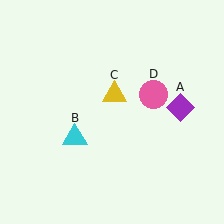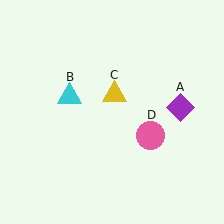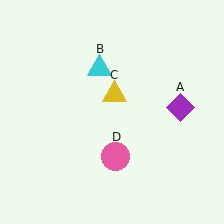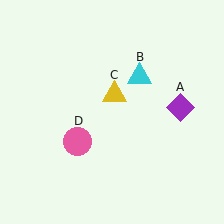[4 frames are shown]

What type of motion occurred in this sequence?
The cyan triangle (object B), pink circle (object D) rotated clockwise around the center of the scene.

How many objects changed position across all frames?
2 objects changed position: cyan triangle (object B), pink circle (object D).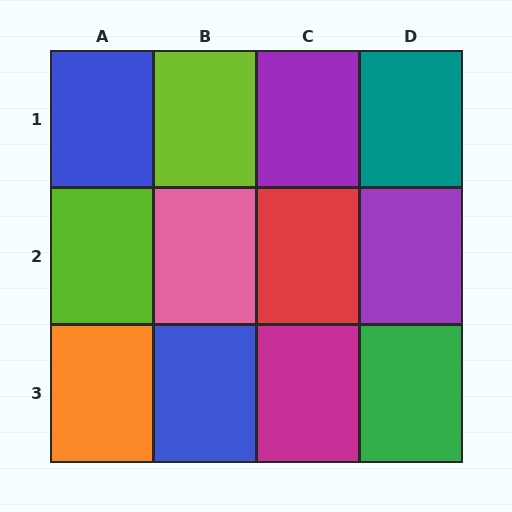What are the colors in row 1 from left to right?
Blue, lime, purple, teal.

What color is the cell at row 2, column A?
Lime.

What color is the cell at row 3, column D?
Green.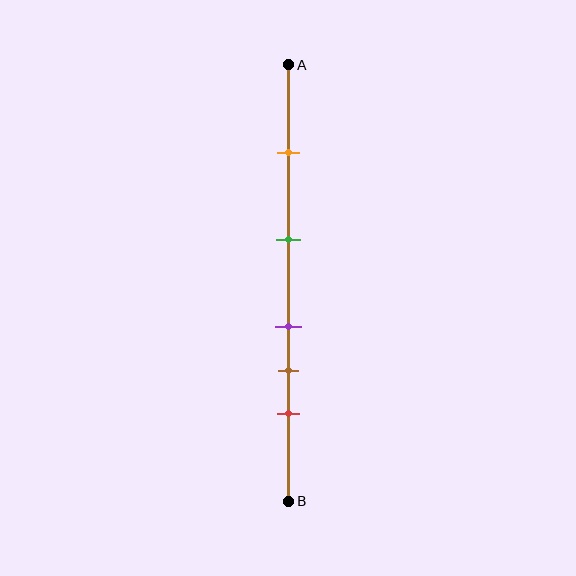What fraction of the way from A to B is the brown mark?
The brown mark is approximately 70% (0.7) of the way from A to B.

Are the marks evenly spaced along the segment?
No, the marks are not evenly spaced.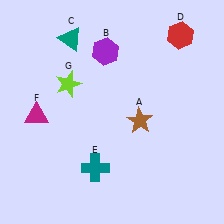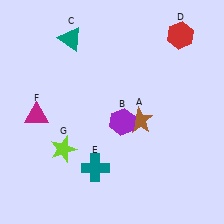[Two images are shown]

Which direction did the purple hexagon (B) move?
The purple hexagon (B) moved down.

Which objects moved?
The objects that moved are: the purple hexagon (B), the lime star (G).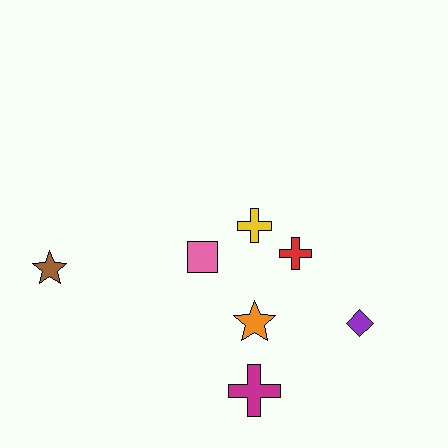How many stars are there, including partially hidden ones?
There are 2 stars.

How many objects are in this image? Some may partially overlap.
There are 7 objects.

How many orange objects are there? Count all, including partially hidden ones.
There is 1 orange object.